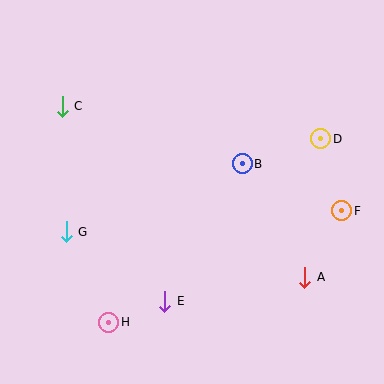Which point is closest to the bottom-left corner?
Point H is closest to the bottom-left corner.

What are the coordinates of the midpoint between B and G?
The midpoint between B and G is at (154, 198).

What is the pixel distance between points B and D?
The distance between B and D is 83 pixels.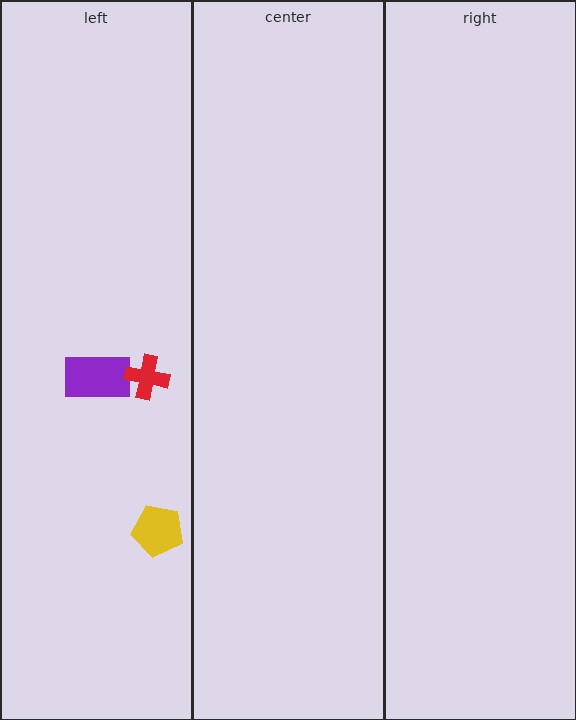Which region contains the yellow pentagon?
The left region.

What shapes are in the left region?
The purple rectangle, the yellow pentagon, the red cross.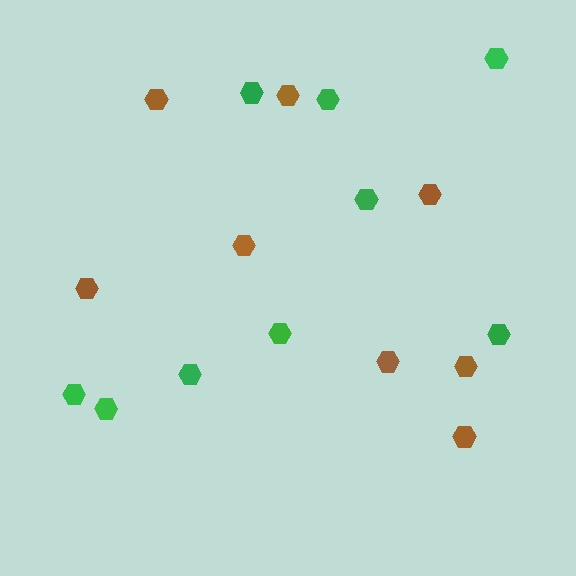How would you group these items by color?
There are 2 groups: one group of brown hexagons (8) and one group of green hexagons (9).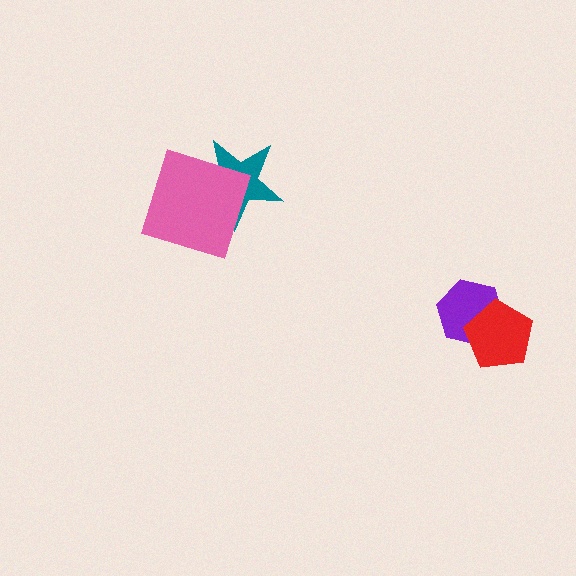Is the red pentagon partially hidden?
No, no other shape covers it.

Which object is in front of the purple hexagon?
The red pentagon is in front of the purple hexagon.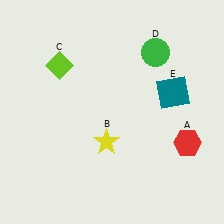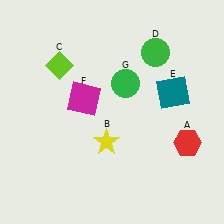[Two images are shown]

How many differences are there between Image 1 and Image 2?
There are 2 differences between the two images.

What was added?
A magenta square (F), a green circle (G) were added in Image 2.